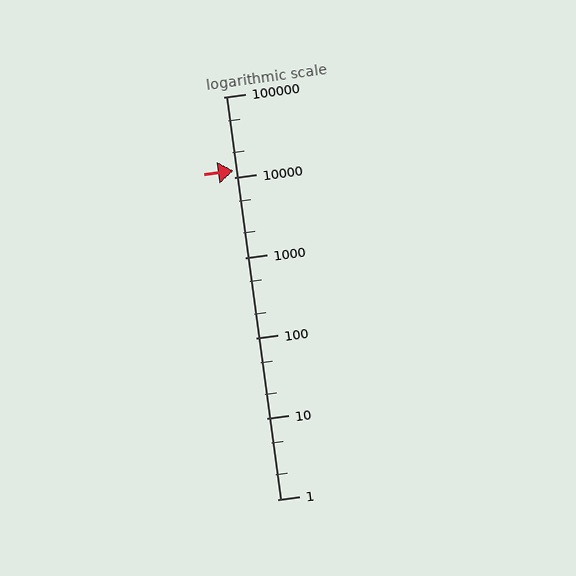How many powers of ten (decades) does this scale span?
The scale spans 5 decades, from 1 to 100000.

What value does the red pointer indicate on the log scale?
The pointer indicates approximately 12000.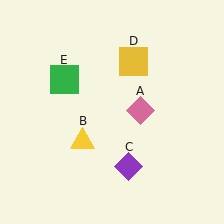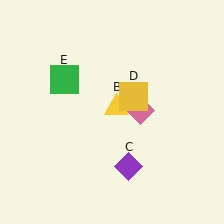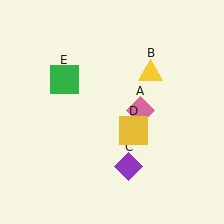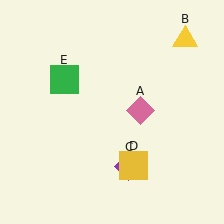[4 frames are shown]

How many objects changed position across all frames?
2 objects changed position: yellow triangle (object B), yellow square (object D).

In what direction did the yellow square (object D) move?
The yellow square (object D) moved down.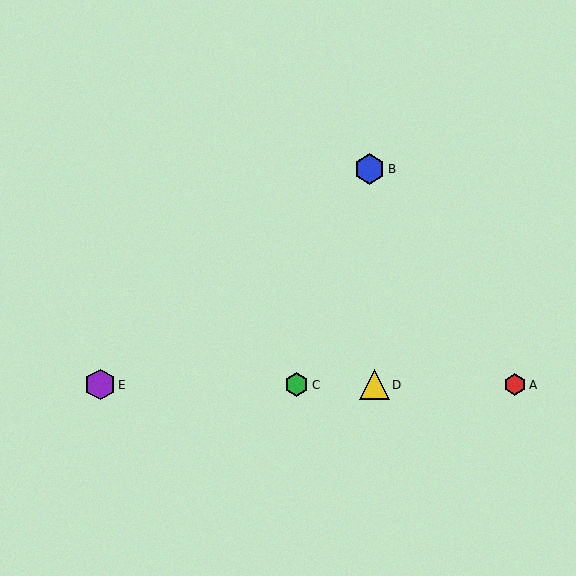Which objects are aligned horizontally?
Objects A, C, D, E are aligned horizontally.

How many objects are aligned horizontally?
4 objects (A, C, D, E) are aligned horizontally.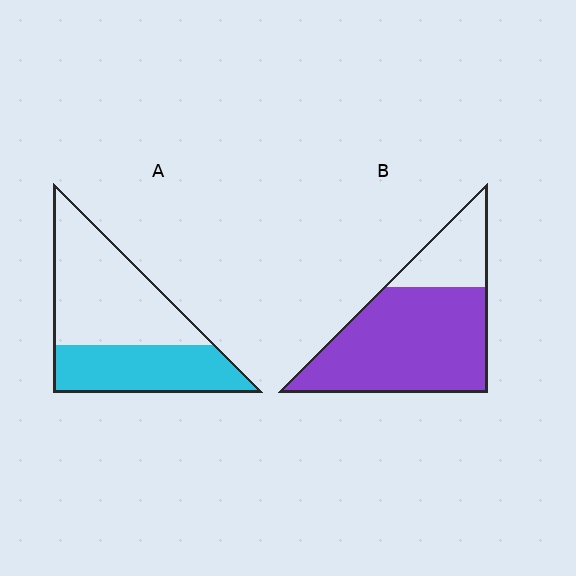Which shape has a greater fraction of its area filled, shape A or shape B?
Shape B.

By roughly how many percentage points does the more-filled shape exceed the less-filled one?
By roughly 35 percentage points (B over A).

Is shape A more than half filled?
No.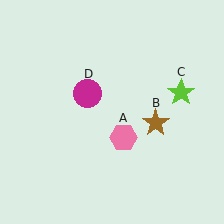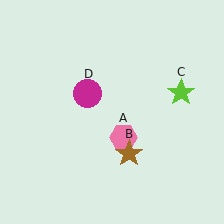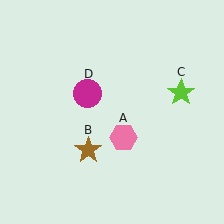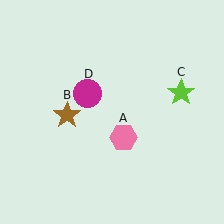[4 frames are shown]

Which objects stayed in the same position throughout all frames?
Pink hexagon (object A) and lime star (object C) and magenta circle (object D) remained stationary.